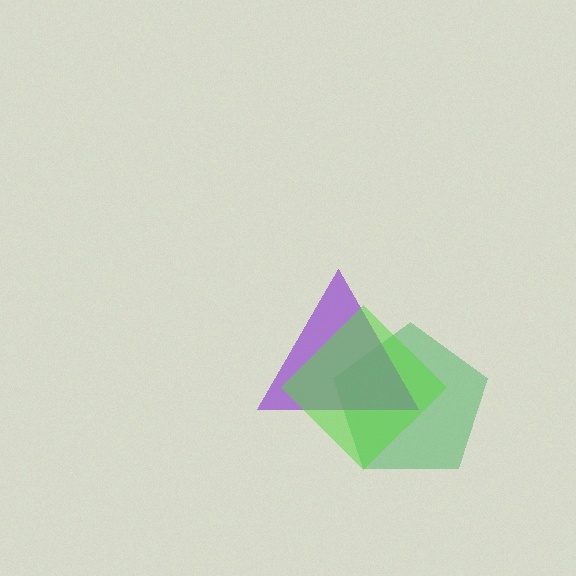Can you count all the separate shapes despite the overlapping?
Yes, there are 3 separate shapes.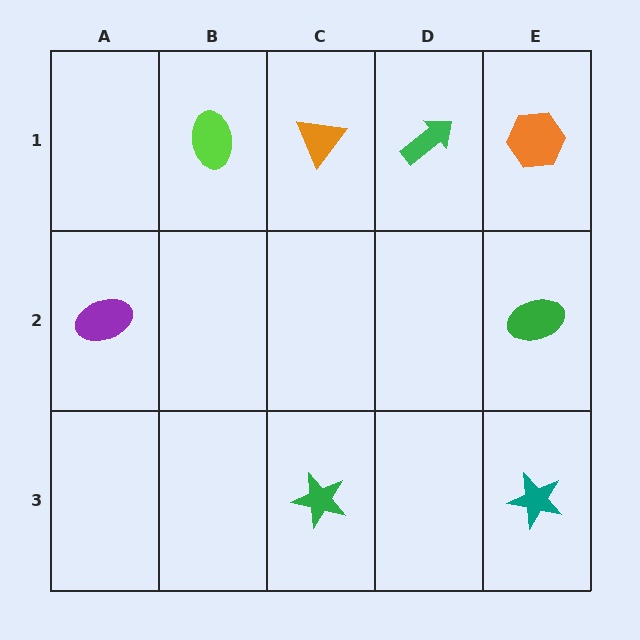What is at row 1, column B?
A lime ellipse.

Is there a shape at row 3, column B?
No, that cell is empty.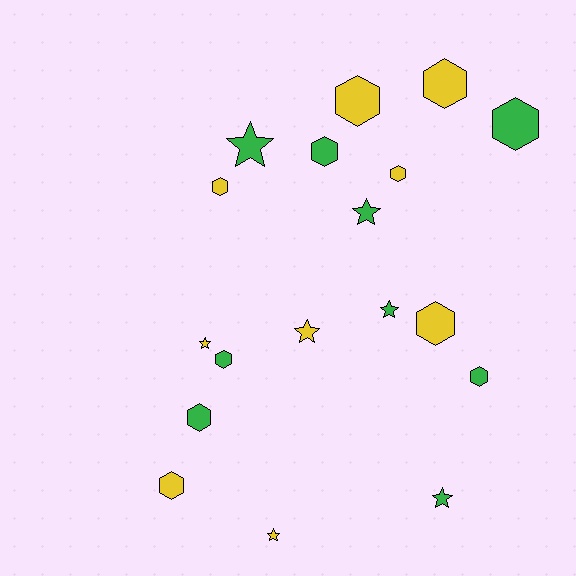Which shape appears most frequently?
Hexagon, with 11 objects.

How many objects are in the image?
There are 18 objects.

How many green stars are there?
There are 4 green stars.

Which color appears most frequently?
Yellow, with 9 objects.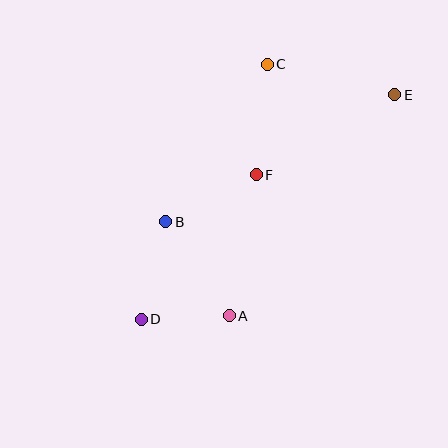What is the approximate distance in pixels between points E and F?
The distance between E and F is approximately 160 pixels.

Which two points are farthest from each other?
Points D and E are farthest from each other.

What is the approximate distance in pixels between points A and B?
The distance between A and B is approximately 113 pixels.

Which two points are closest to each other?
Points A and D are closest to each other.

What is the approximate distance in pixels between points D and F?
The distance between D and F is approximately 185 pixels.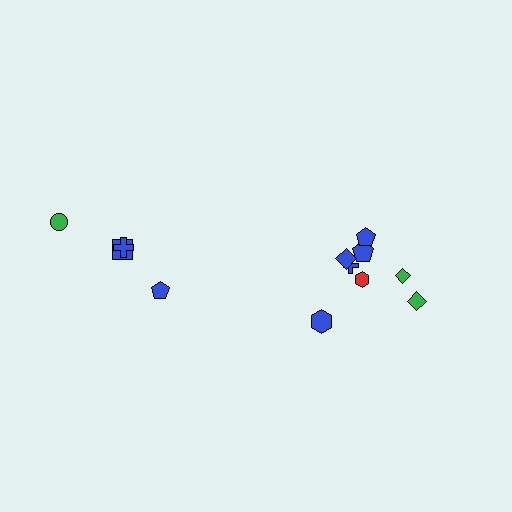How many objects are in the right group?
There are 8 objects.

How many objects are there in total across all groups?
There are 12 objects.